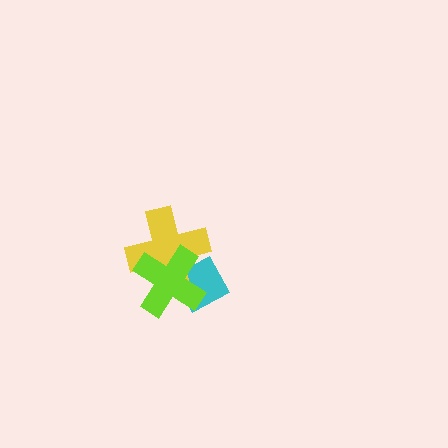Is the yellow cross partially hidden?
Yes, it is partially covered by another shape.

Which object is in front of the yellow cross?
The lime cross is in front of the yellow cross.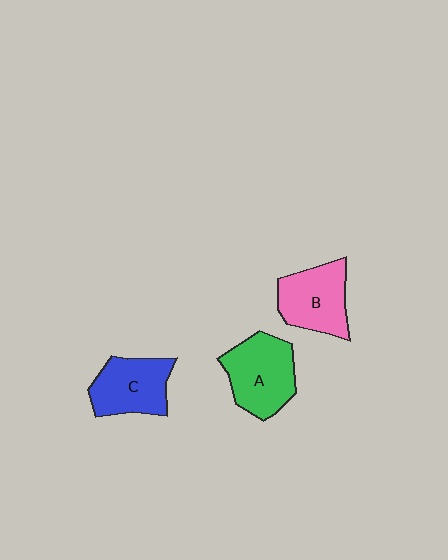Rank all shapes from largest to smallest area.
From largest to smallest: A (green), B (pink), C (blue).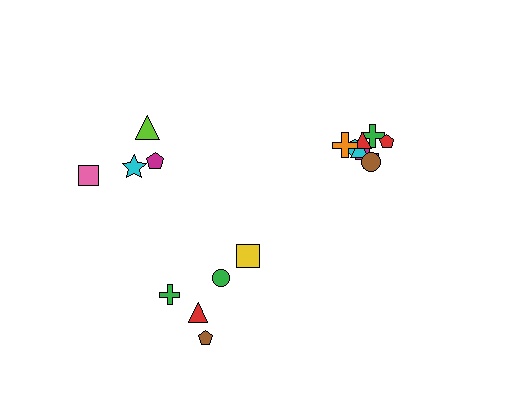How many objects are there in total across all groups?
There are 17 objects.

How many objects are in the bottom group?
There are 5 objects.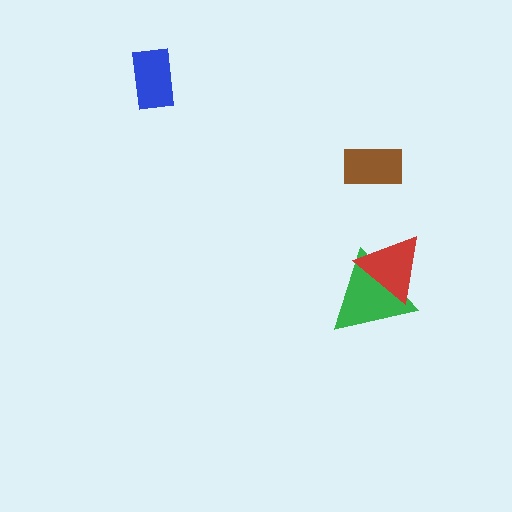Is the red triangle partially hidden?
No, no other shape covers it.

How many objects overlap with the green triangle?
1 object overlaps with the green triangle.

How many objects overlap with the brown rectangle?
0 objects overlap with the brown rectangle.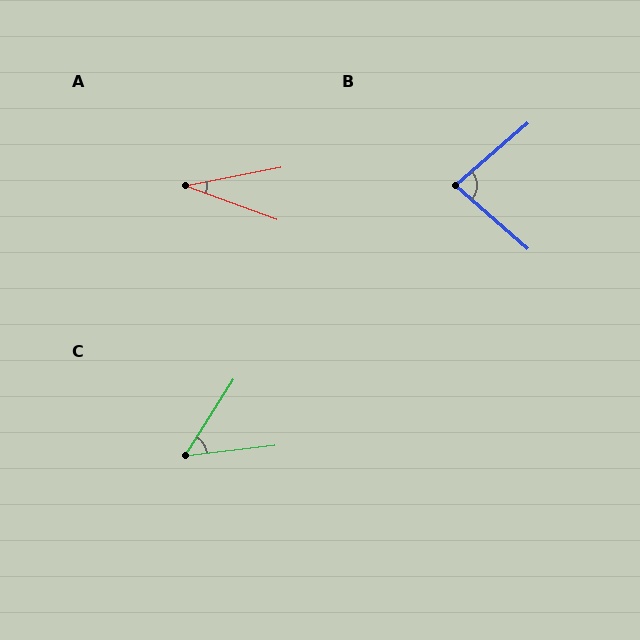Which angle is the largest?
B, at approximately 82 degrees.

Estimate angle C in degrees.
Approximately 51 degrees.